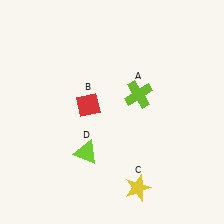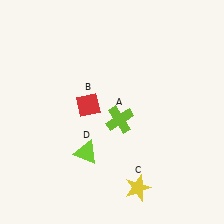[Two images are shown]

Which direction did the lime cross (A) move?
The lime cross (A) moved down.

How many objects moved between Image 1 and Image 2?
1 object moved between the two images.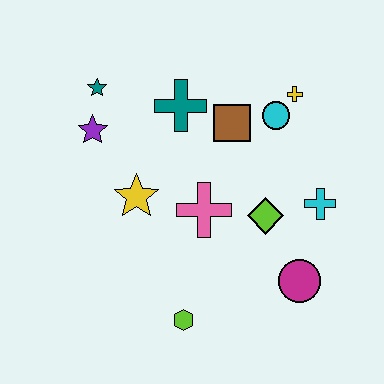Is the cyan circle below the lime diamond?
No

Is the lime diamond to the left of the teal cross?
No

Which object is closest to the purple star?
The teal star is closest to the purple star.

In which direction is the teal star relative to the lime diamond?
The teal star is to the left of the lime diamond.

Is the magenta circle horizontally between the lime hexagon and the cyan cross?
Yes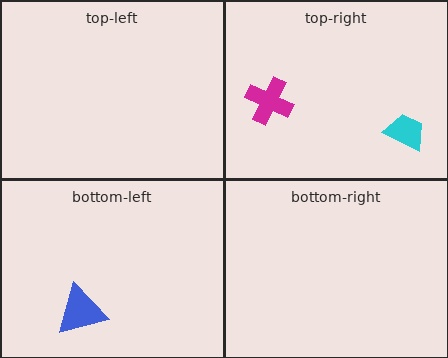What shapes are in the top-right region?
The magenta cross, the cyan trapezoid.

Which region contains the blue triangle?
The bottom-left region.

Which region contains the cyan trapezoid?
The top-right region.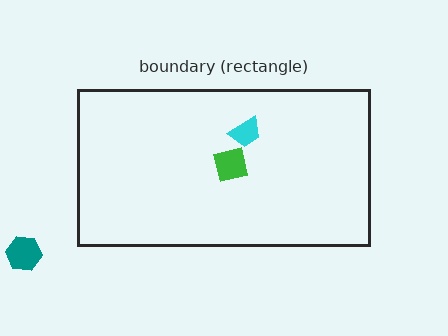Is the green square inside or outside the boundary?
Inside.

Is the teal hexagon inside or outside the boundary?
Outside.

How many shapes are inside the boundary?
2 inside, 1 outside.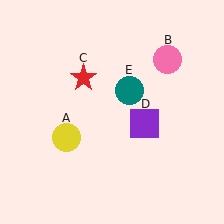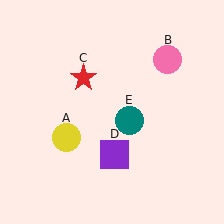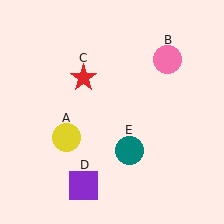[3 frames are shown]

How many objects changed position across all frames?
2 objects changed position: purple square (object D), teal circle (object E).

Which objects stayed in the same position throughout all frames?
Yellow circle (object A) and pink circle (object B) and red star (object C) remained stationary.